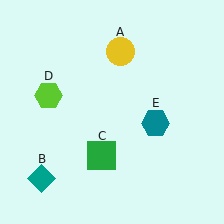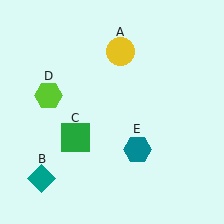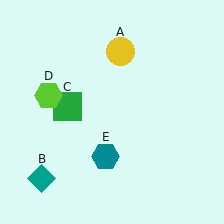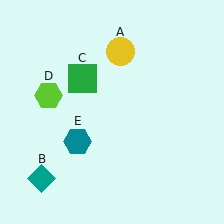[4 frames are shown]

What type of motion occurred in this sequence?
The green square (object C), teal hexagon (object E) rotated clockwise around the center of the scene.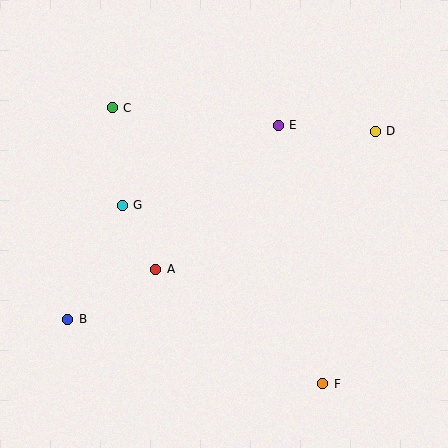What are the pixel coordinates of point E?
Point E is at (278, 125).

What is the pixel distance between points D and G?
The distance between D and G is 264 pixels.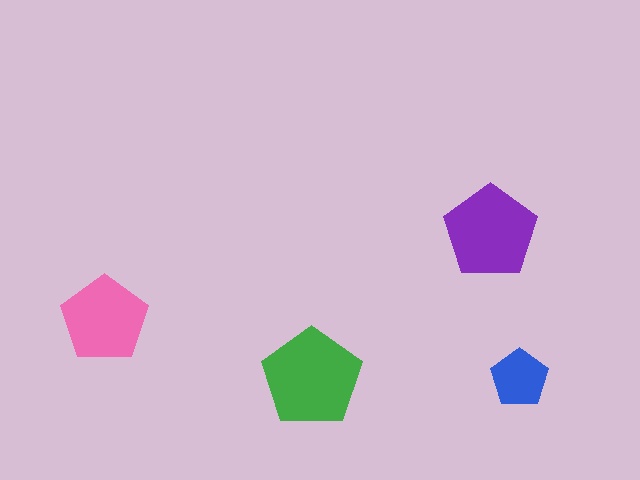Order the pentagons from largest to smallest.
the green one, the purple one, the pink one, the blue one.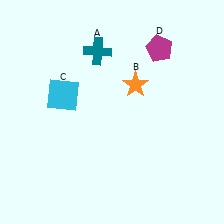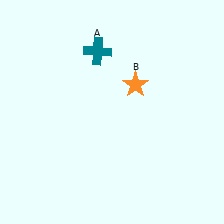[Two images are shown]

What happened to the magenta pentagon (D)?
The magenta pentagon (D) was removed in Image 2. It was in the top-right area of Image 1.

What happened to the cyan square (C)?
The cyan square (C) was removed in Image 2. It was in the top-left area of Image 1.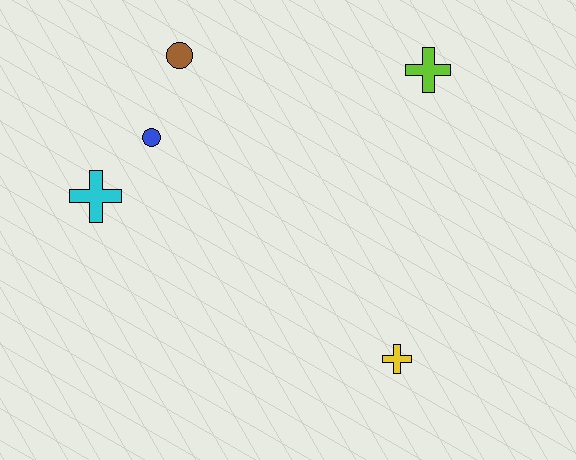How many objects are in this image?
There are 5 objects.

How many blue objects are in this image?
There is 1 blue object.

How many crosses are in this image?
There are 3 crosses.